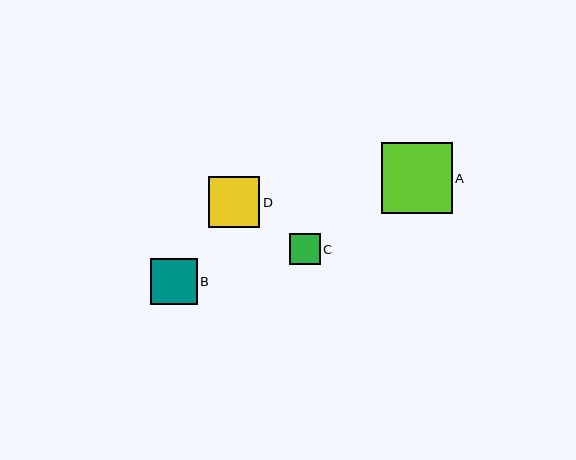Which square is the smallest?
Square C is the smallest with a size of approximately 31 pixels.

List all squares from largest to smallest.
From largest to smallest: A, D, B, C.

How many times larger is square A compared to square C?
Square A is approximately 2.3 times the size of square C.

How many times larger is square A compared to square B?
Square A is approximately 1.5 times the size of square B.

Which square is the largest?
Square A is the largest with a size of approximately 71 pixels.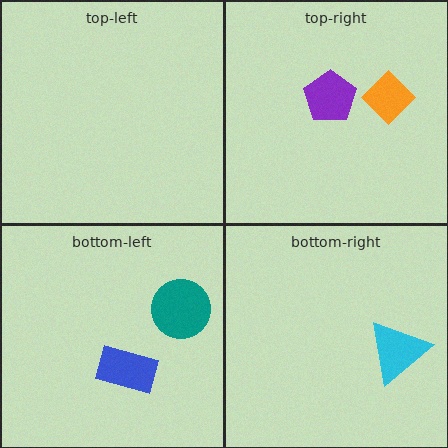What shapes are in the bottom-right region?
The cyan triangle.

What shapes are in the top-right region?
The orange diamond, the purple pentagon.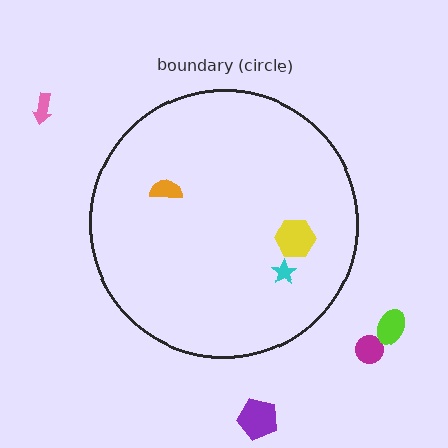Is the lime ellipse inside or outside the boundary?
Outside.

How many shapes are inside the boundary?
3 inside, 4 outside.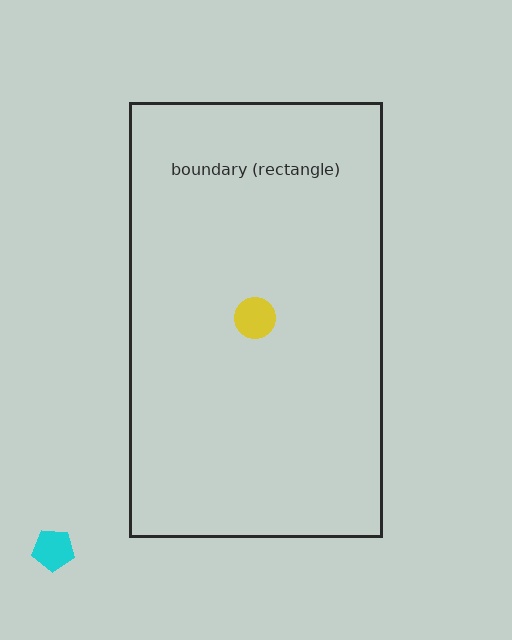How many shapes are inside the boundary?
1 inside, 1 outside.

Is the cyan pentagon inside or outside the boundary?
Outside.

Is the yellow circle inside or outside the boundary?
Inside.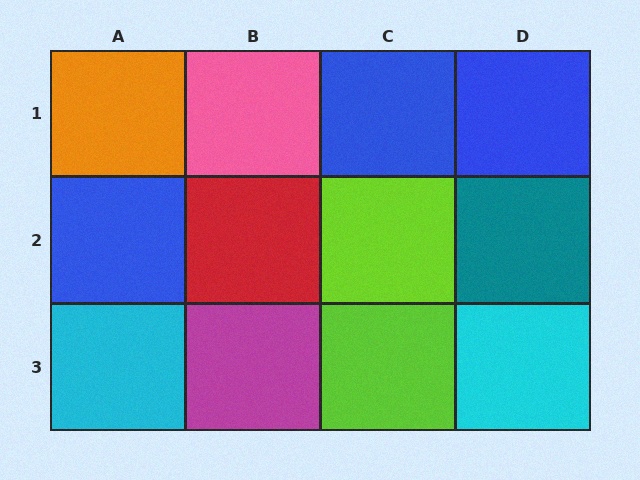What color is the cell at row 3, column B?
Magenta.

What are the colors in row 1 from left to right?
Orange, pink, blue, blue.